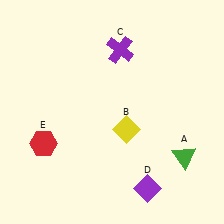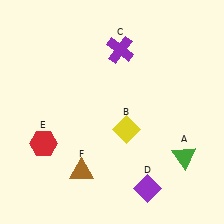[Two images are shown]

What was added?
A brown triangle (F) was added in Image 2.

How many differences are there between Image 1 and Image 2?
There is 1 difference between the two images.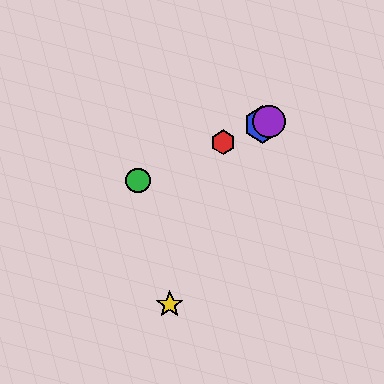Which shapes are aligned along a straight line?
The red hexagon, the blue hexagon, the green circle, the purple circle are aligned along a straight line.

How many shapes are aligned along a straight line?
4 shapes (the red hexagon, the blue hexagon, the green circle, the purple circle) are aligned along a straight line.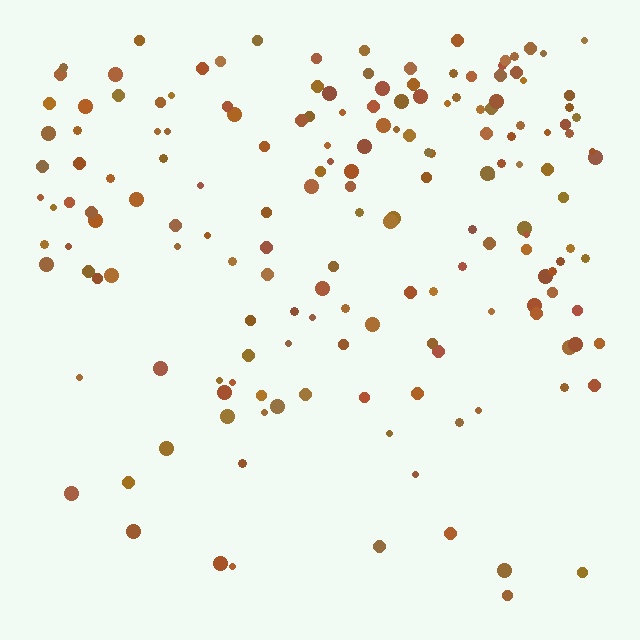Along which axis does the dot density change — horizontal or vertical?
Vertical.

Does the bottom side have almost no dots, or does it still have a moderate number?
Still a moderate number, just noticeably fewer than the top.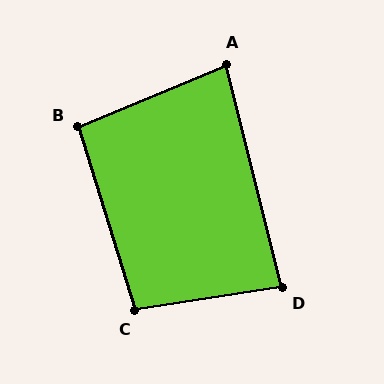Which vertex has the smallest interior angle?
A, at approximately 82 degrees.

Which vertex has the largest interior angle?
C, at approximately 98 degrees.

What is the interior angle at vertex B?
Approximately 95 degrees (obtuse).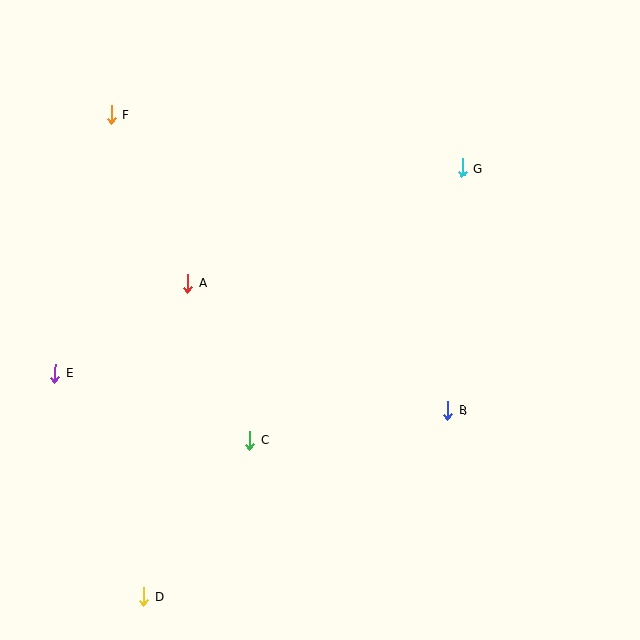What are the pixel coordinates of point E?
Point E is at (55, 374).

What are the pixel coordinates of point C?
Point C is at (249, 440).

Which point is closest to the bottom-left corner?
Point D is closest to the bottom-left corner.